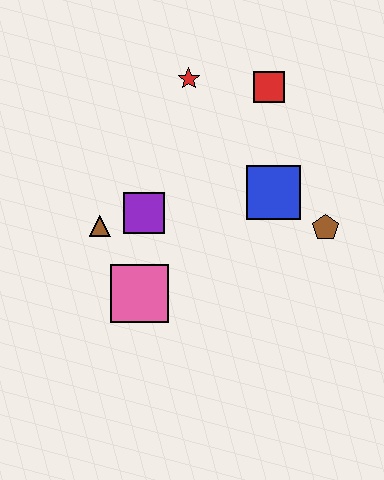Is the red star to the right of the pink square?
Yes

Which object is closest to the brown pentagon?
The blue square is closest to the brown pentagon.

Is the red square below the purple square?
No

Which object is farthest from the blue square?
The brown triangle is farthest from the blue square.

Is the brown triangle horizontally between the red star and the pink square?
No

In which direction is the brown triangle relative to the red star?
The brown triangle is below the red star.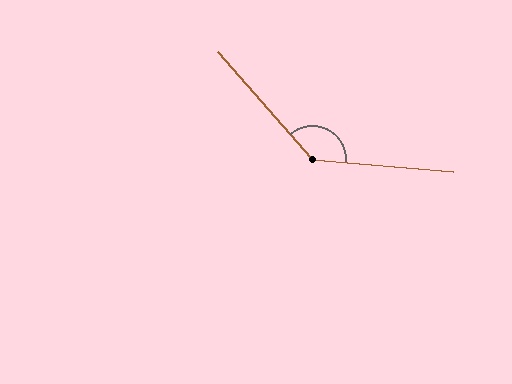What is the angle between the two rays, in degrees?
Approximately 136 degrees.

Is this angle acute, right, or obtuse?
It is obtuse.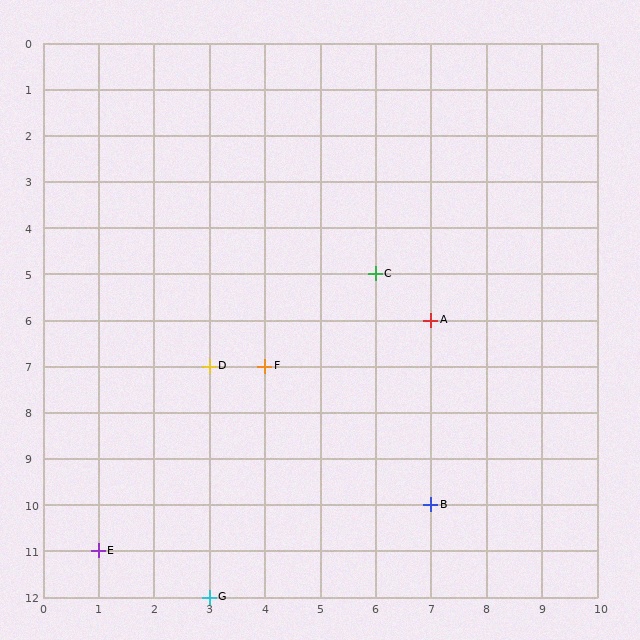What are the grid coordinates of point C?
Point C is at grid coordinates (6, 5).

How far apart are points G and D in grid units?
Points G and D are 5 rows apart.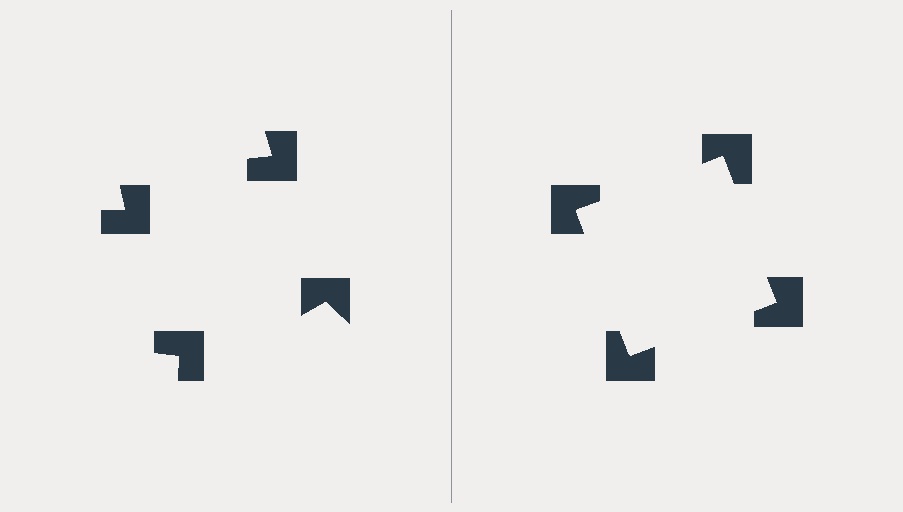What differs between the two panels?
The notched squares are positioned identically on both sides; only the wedge orientations differ. On the right they align to a square; on the left they are misaligned.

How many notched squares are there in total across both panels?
8 — 4 on each side.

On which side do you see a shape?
An illusory square appears on the right side. On the left side the wedge cuts are rotated, so no coherent shape forms.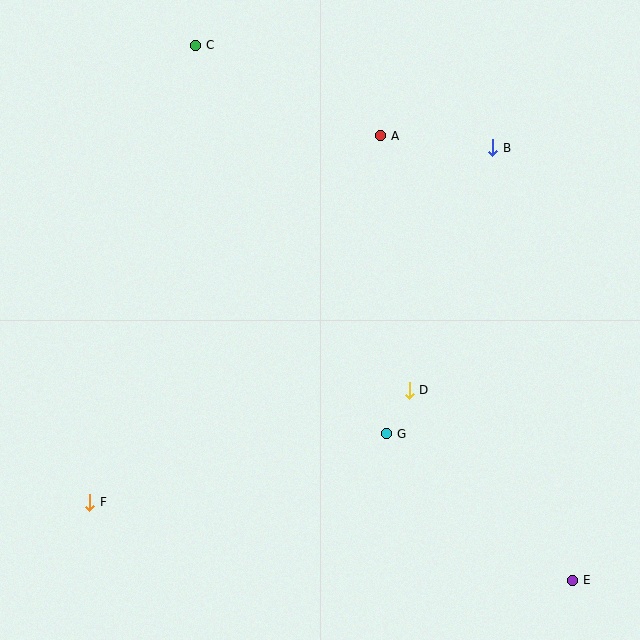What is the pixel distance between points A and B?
The distance between A and B is 113 pixels.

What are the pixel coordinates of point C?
Point C is at (196, 45).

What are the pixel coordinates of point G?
Point G is at (387, 434).